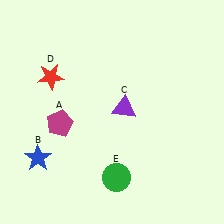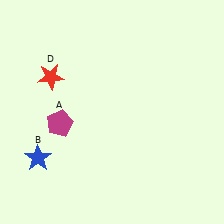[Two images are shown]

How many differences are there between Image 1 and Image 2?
There are 2 differences between the two images.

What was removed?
The purple triangle (C), the green circle (E) were removed in Image 2.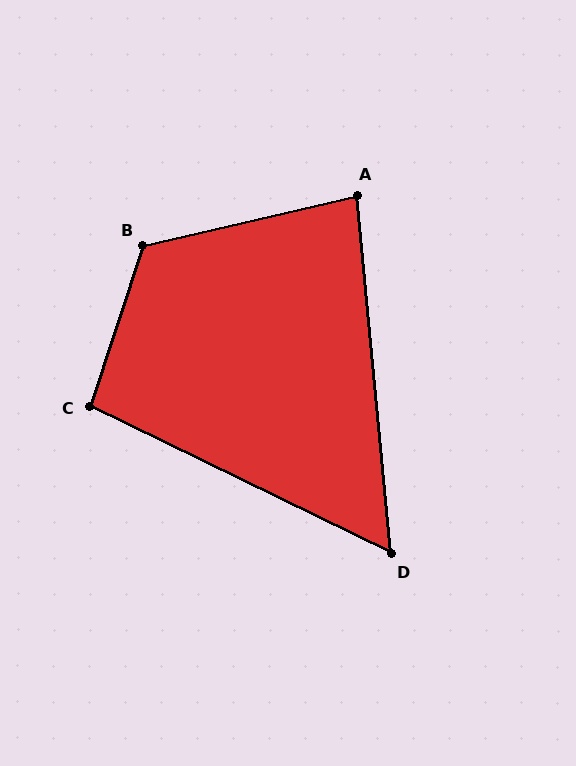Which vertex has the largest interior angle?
B, at approximately 121 degrees.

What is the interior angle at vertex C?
Approximately 98 degrees (obtuse).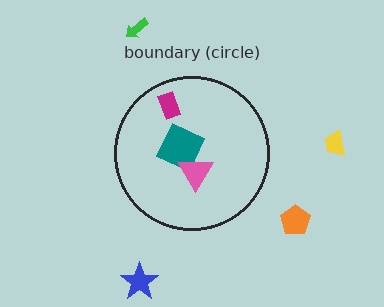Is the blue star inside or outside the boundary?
Outside.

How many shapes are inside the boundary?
3 inside, 4 outside.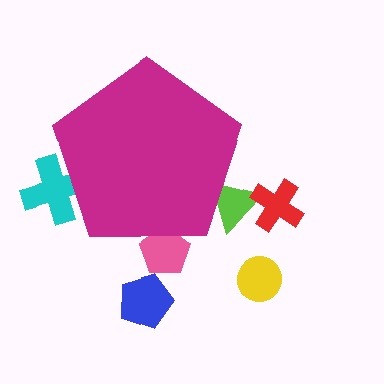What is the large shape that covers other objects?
A magenta pentagon.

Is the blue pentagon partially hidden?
No, the blue pentagon is fully visible.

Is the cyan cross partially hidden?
Yes, the cyan cross is partially hidden behind the magenta pentagon.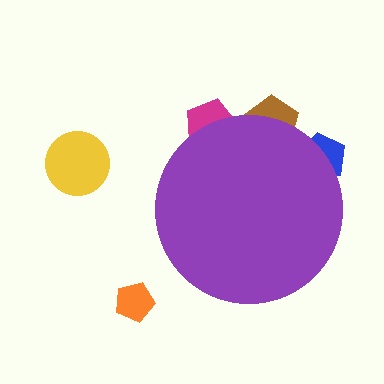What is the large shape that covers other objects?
A purple circle.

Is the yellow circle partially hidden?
No, the yellow circle is fully visible.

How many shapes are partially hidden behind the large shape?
3 shapes are partially hidden.